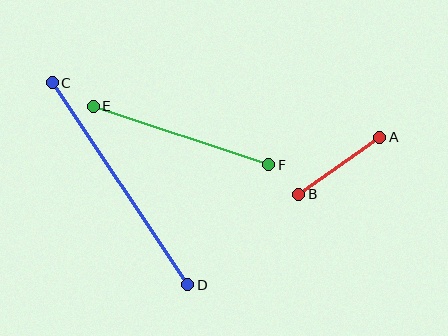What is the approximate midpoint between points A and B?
The midpoint is at approximately (339, 166) pixels.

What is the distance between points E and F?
The distance is approximately 185 pixels.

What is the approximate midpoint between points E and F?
The midpoint is at approximately (181, 135) pixels.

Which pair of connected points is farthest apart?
Points C and D are farthest apart.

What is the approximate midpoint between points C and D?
The midpoint is at approximately (120, 184) pixels.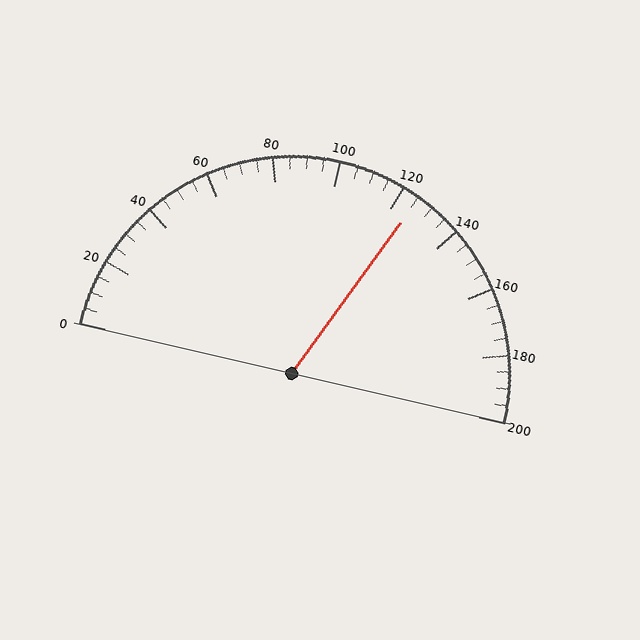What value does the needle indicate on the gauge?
The needle indicates approximately 125.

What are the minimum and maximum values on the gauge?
The gauge ranges from 0 to 200.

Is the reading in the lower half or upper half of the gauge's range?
The reading is in the upper half of the range (0 to 200).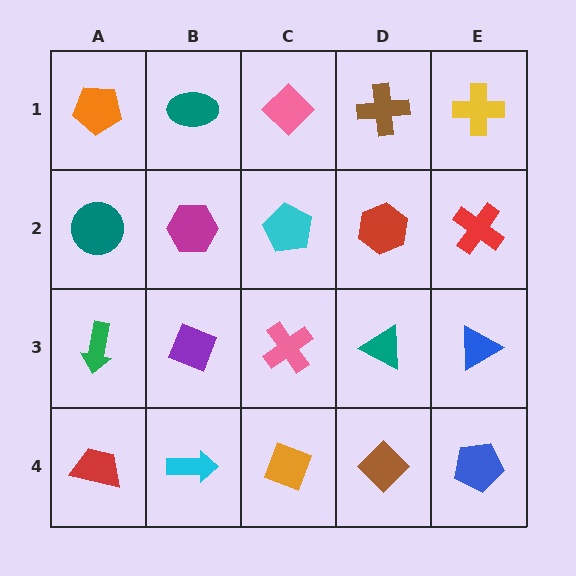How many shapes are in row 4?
5 shapes.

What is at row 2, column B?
A magenta hexagon.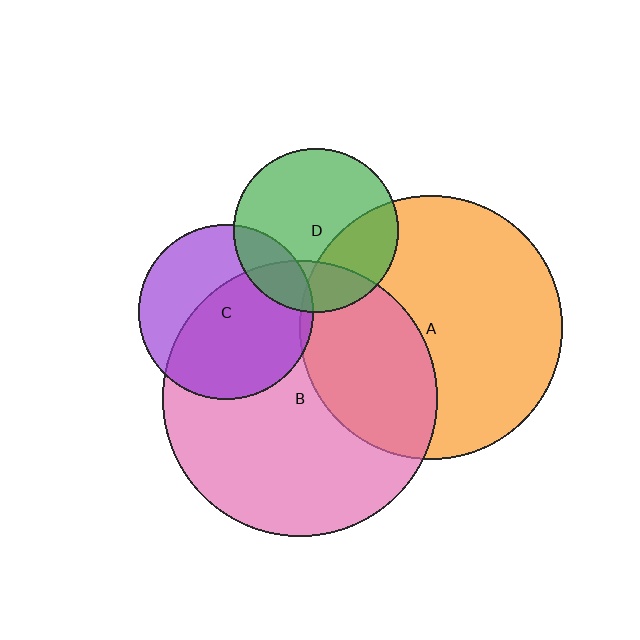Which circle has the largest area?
Circle B (pink).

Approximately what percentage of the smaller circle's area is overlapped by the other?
Approximately 5%.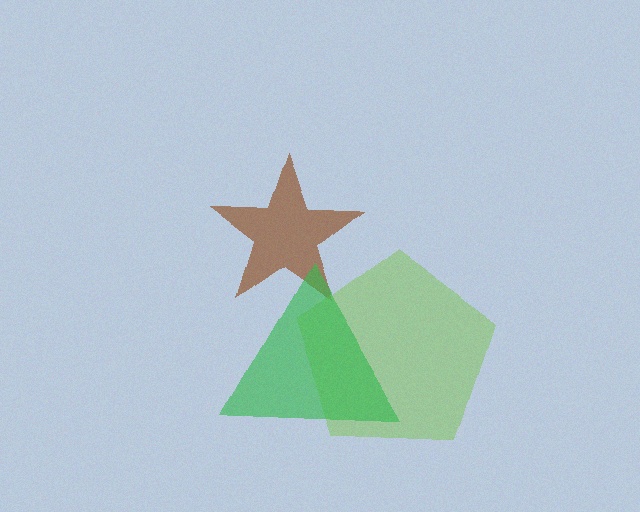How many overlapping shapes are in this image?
There are 3 overlapping shapes in the image.